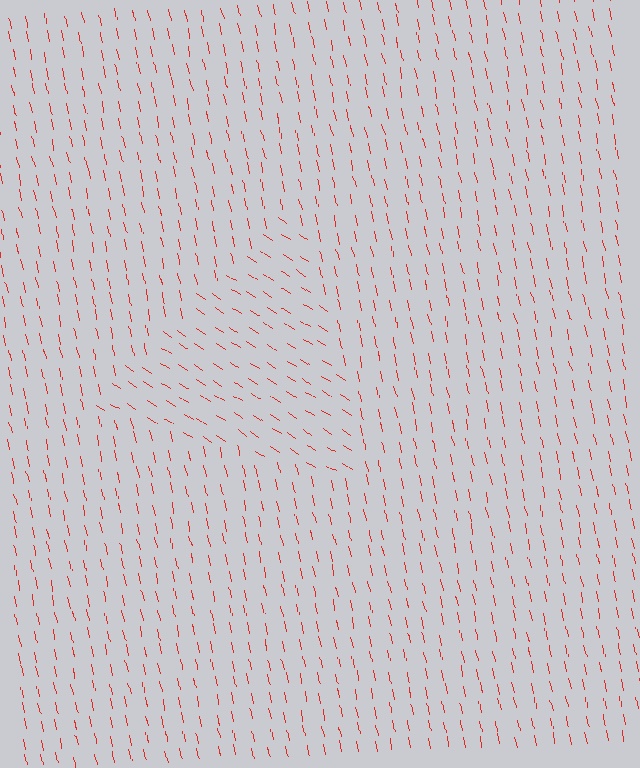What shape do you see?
I see a triangle.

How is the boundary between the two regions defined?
The boundary is defined purely by a change in line orientation (approximately 45 degrees difference). All lines are the same color and thickness.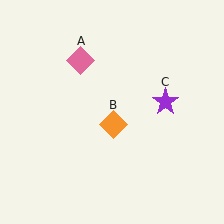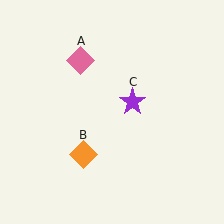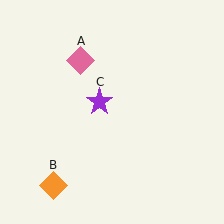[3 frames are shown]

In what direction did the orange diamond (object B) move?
The orange diamond (object B) moved down and to the left.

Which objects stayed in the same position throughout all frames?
Pink diamond (object A) remained stationary.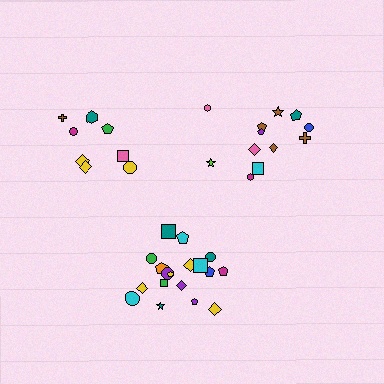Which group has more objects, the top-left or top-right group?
The top-right group.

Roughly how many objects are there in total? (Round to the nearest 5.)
Roughly 40 objects in total.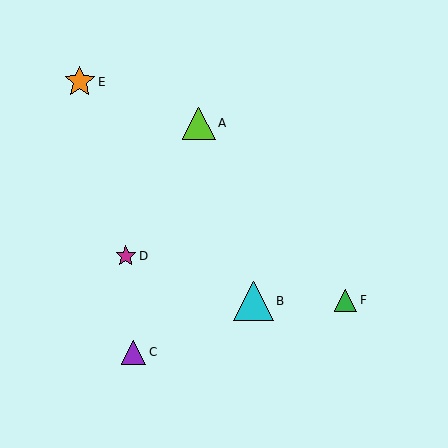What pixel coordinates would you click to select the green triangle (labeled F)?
Click at (346, 300) to select the green triangle F.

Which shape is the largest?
The cyan triangle (labeled B) is the largest.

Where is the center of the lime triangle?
The center of the lime triangle is at (199, 123).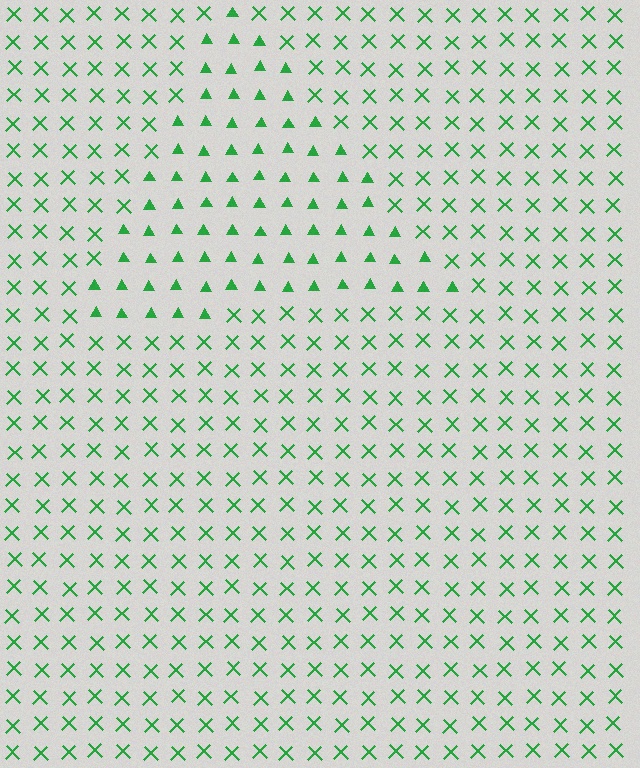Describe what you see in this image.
The image is filled with small green elements arranged in a uniform grid. A triangle-shaped region contains triangles, while the surrounding area contains X marks. The boundary is defined purely by the change in element shape.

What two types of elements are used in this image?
The image uses triangles inside the triangle region and X marks outside it.